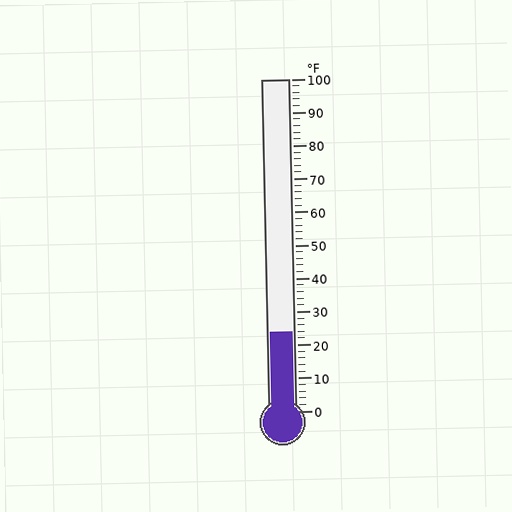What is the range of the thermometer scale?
The thermometer scale ranges from 0°F to 100°F.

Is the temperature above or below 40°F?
The temperature is below 40°F.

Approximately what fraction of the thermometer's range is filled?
The thermometer is filled to approximately 25% of its range.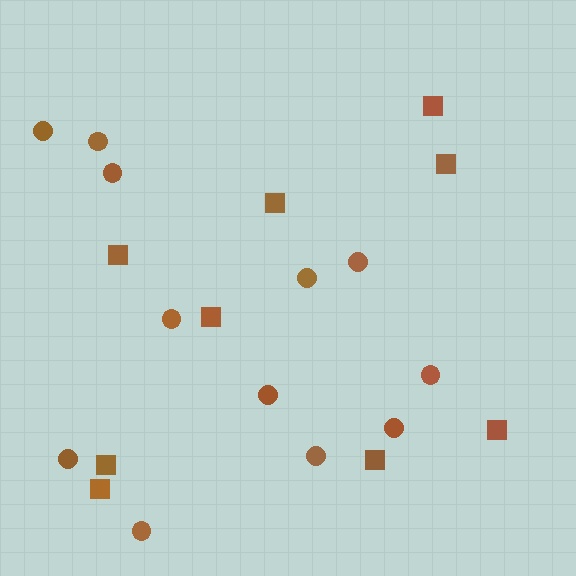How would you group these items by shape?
There are 2 groups: one group of circles (12) and one group of squares (9).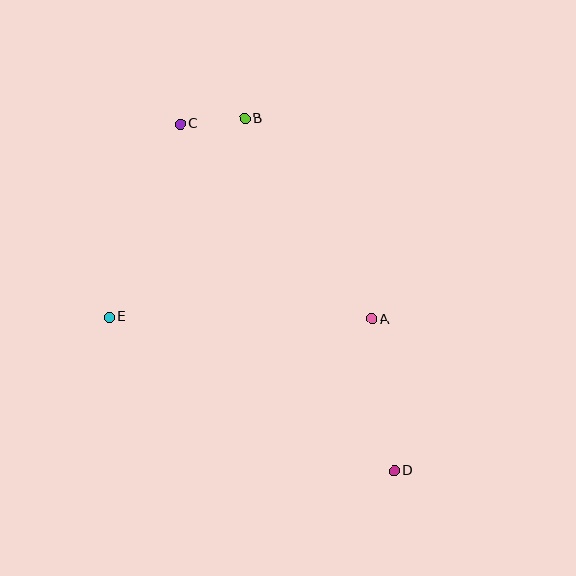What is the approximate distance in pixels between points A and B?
The distance between A and B is approximately 237 pixels.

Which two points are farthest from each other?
Points C and D are farthest from each other.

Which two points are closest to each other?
Points B and C are closest to each other.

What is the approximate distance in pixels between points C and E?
The distance between C and E is approximately 205 pixels.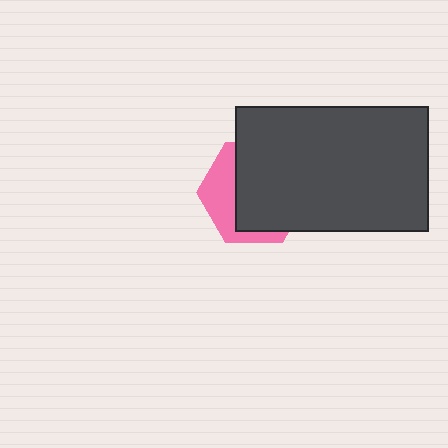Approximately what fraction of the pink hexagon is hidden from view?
Roughly 65% of the pink hexagon is hidden behind the dark gray rectangle.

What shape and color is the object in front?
The object in front is a dark gray rectangle.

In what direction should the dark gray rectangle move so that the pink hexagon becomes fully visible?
The dark gray rectangle should move toward the upper-right. That is the shortest direction to clear the overlap and leave the pink hexagon fully visible.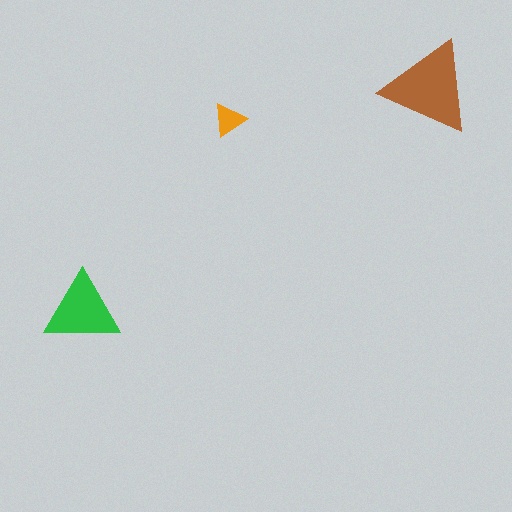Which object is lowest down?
The green triangle is bottommost.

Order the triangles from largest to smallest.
the brown one, the green one, the orange one.